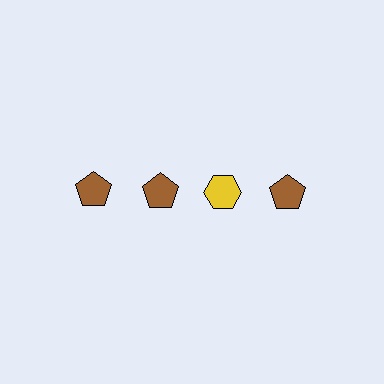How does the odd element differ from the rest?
It differs in both color (yellow instead of brown) and shape (hexagon instead of pentagon).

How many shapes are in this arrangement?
There are 4 shapes arranged in a grid pattern.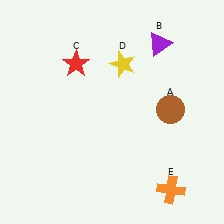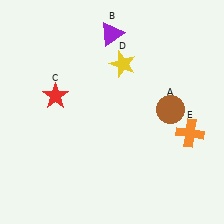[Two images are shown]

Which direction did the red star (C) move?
The red star (C) moved down.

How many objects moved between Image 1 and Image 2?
3 objects moved between the two images.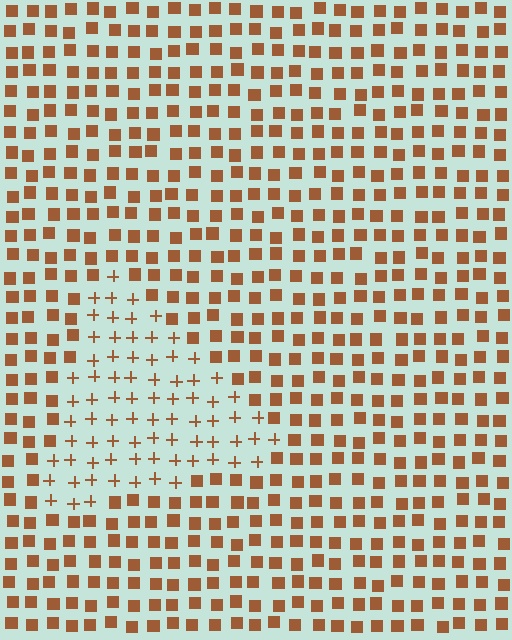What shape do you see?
I see a triangle.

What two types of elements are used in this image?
The image uses plus signs inside the triangle region and squares outside it.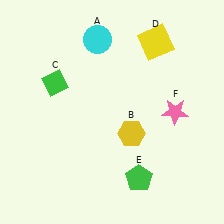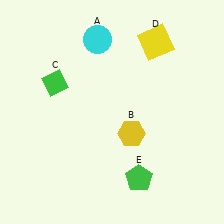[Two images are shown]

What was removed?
The pink star (F) was removed in Image 2.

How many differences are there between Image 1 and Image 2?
There is 1 difference between the two images.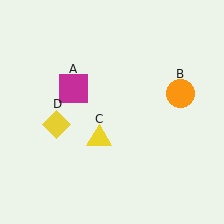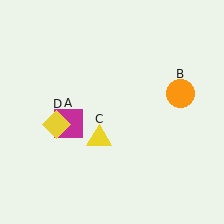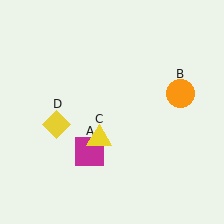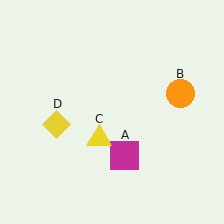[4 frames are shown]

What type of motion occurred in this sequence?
The magenta square (object A) rotated counterclockwise around the center of the scene.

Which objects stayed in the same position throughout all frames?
Orange circle (object B) and yellow triangle (object C) and yellow diamond (object D) remained stationary.